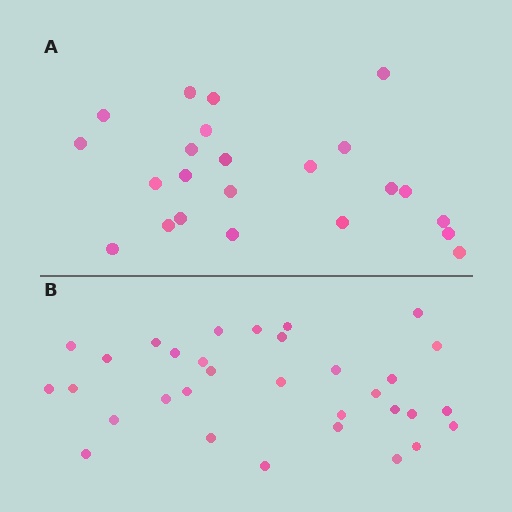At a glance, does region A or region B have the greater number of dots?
Region B (the bottom region) has more dots.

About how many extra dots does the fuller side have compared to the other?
Region B has roughly 8 or so more dots than region A.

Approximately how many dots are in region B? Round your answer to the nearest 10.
About 30 dots. (The exact count is 32, which rounds to 30.)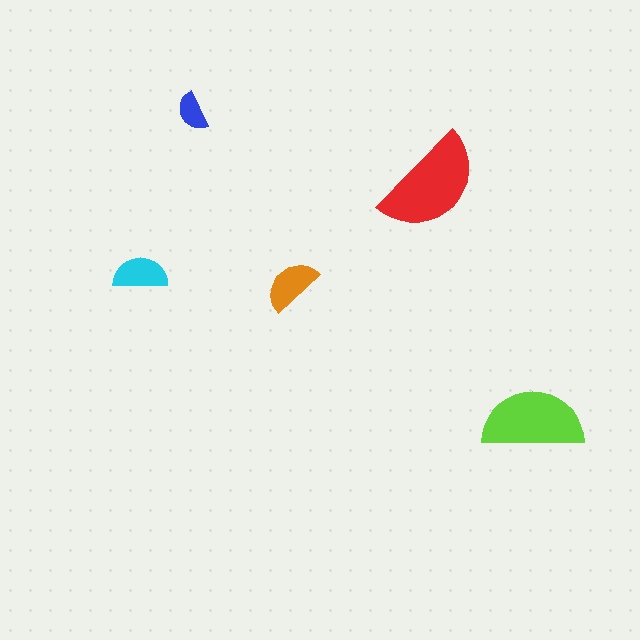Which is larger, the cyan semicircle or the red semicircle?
The red one.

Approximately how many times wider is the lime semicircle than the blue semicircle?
About 2.5 times wider.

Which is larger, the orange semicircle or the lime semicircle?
The lime one.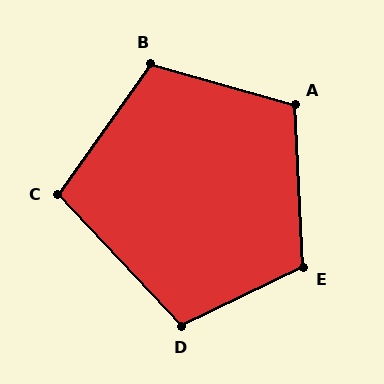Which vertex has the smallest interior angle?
C, at approximately 101 degrees.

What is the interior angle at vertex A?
Approximately 109 degrees (obtuse).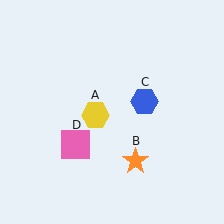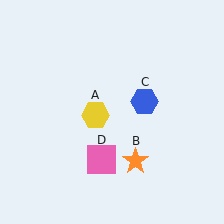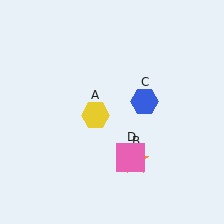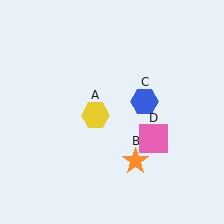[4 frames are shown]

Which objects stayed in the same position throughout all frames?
Yellow hexagon (object A) and orange star (object B) and blue hexagon (object C) remained stationary.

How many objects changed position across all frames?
1 object changed position: pink square (object D).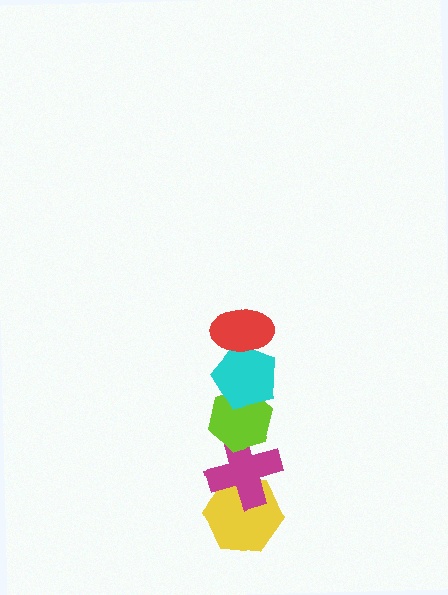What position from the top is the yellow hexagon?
The yellow hexagon is 5th from the top.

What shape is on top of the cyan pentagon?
The red ellipse is on top of the cyan pentagon.